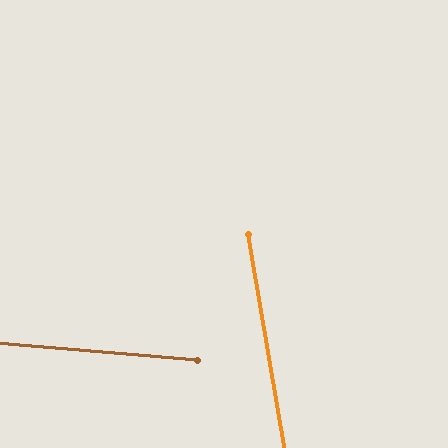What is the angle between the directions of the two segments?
Approximately 76 degrees.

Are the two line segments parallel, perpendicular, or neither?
Neither parallel nor perpendicular — they differ by about 76°.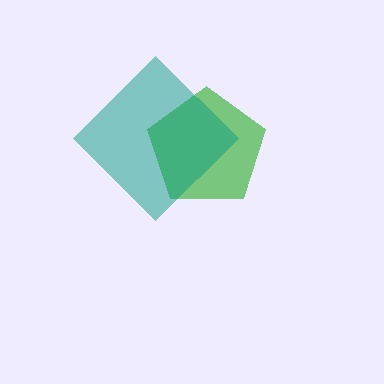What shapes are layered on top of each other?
The layered shapes are: a green pentagon, a teal diamond.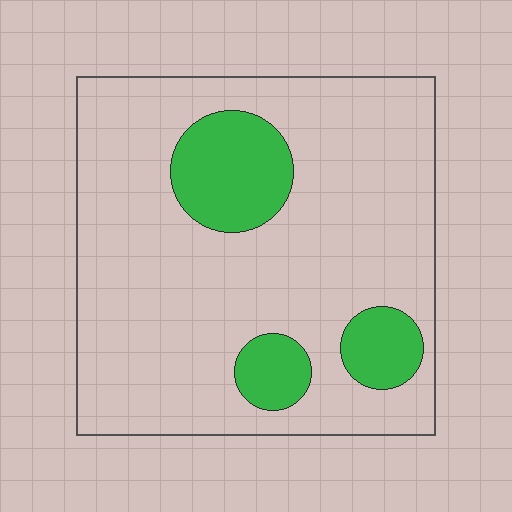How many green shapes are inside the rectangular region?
3.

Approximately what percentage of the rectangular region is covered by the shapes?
Approximately 15%.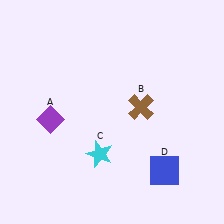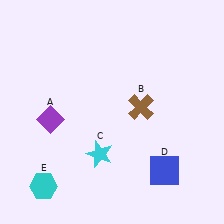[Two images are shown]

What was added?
A cyan hexagon (E) was added in Image 2.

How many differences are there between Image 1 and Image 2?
There is 1 difference between the two images.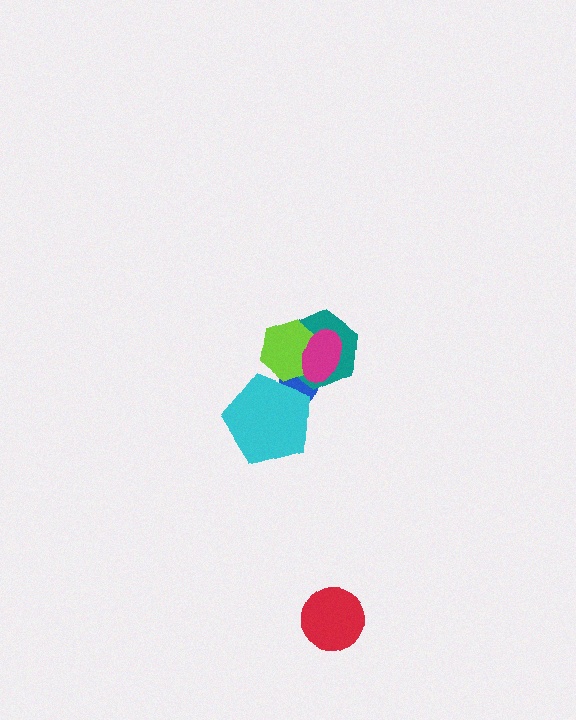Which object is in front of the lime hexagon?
The magenta ellipse is in front of the lime hexagon.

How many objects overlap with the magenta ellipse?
3 objects overlap with the magenta ellipse.